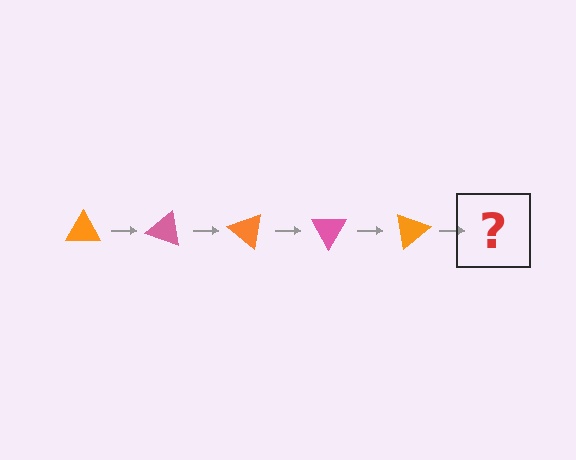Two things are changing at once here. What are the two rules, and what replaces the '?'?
The two rules are that it rotates 20 degrees each step and the color cycles through orange and pink. The '?' should be a pink triangle, rotated 100 degrees from the start.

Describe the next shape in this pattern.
It should be a pink triangle, rotated 100 degrees from the start.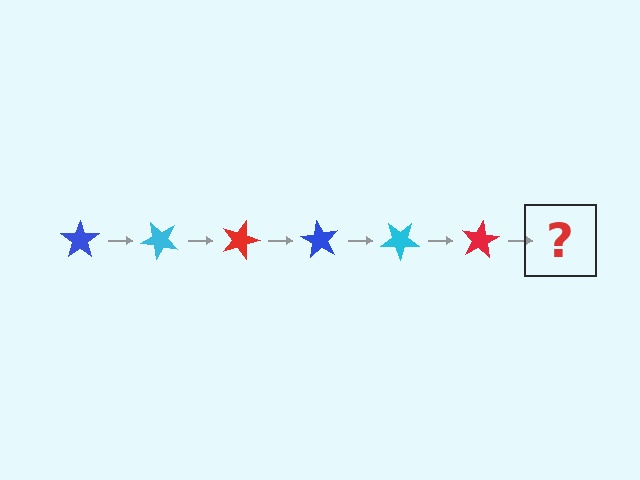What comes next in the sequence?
The next element should be a blue star, rotated 270 degrees from the start.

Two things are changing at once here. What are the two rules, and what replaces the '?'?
The two rules are that it rotates 45 degrees each step and the color cycles through blue, cyan, and red. The '?' should be a blue star, rotated 270 degrees from the start.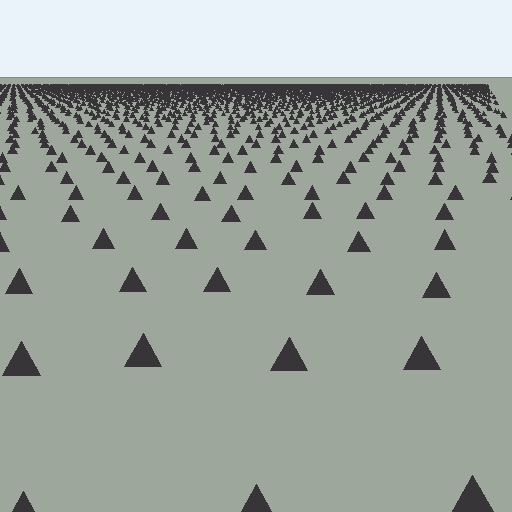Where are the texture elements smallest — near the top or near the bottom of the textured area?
Near the top.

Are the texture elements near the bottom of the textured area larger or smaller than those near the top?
Larger. Near the bottom, elements are closer to the viewer and appear at a bigger on-screen size.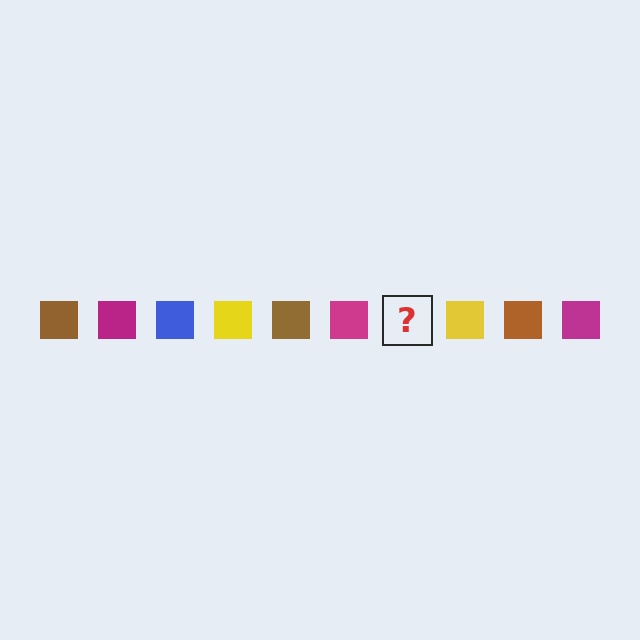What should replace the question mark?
The question mark should be replaced with a blue square.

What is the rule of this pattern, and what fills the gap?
The rule is that the pattern cycles through brown, magenta, blue, yellow squares. The gap should be filled with a blue square.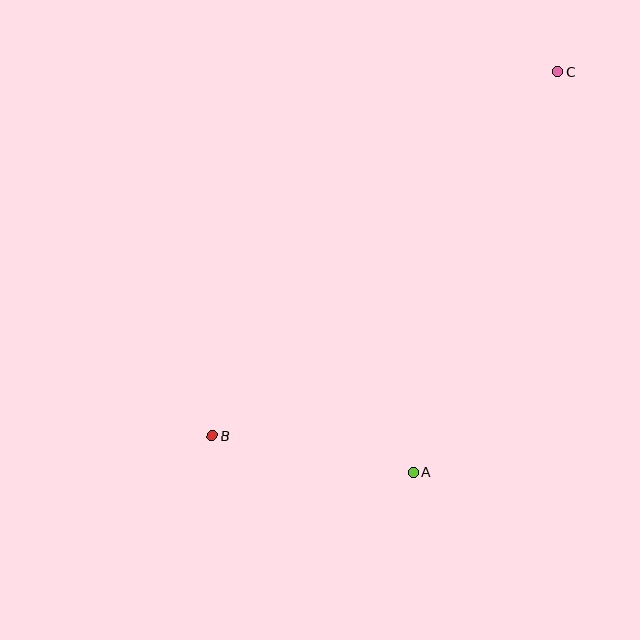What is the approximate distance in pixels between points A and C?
The distance between A and C is approximately 426 pixels.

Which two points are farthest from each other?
Points B and C are farthest from each other.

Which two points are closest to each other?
Points A and B are closest to each other.